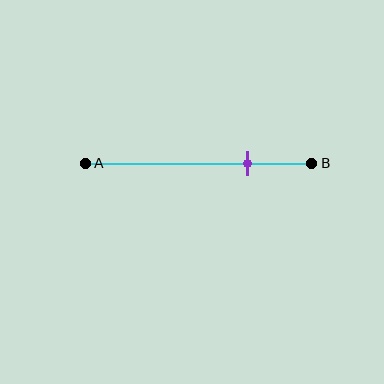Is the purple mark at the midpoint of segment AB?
No, the mark is at about 70% from A, not at the 50% midpoint.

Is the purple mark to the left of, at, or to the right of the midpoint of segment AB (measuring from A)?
The purple mark is to the right of the midpoint of segment AB.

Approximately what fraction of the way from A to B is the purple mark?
The purple mark is approximately 70% of the way from A to B.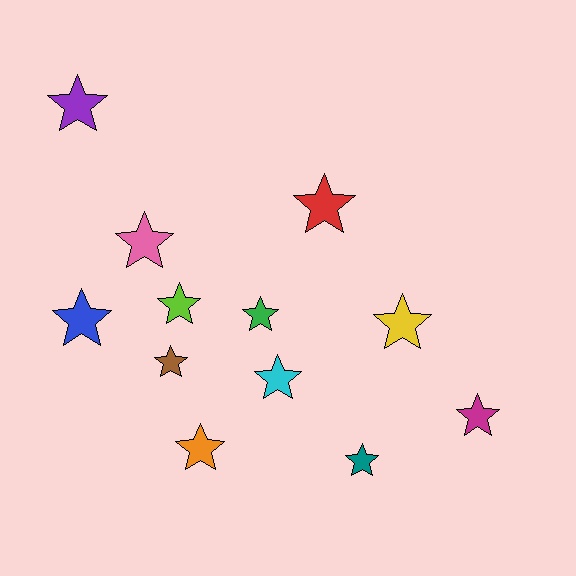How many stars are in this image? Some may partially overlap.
There are 12 stars.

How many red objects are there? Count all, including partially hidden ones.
There is 1 red object.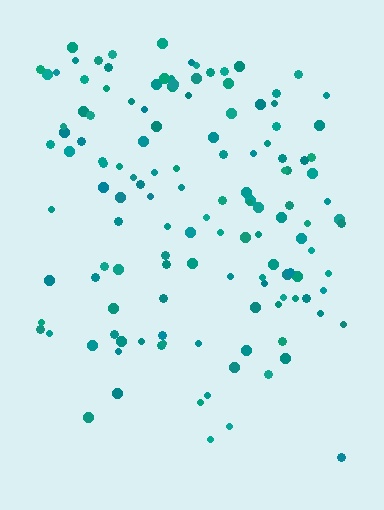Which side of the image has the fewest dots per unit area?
The bottom.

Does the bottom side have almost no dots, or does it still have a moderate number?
Still a moderate number, just noticeably fewer than the top.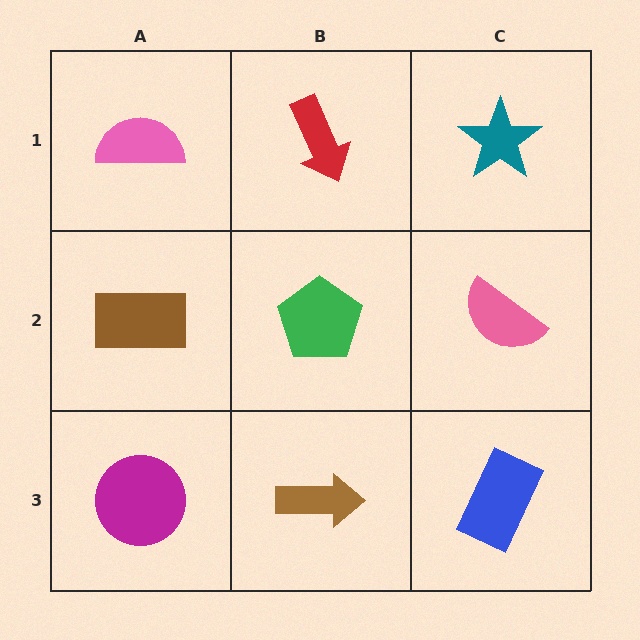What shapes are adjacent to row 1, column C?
A pink semicircle (row 2, column C), a red arrow (row 1, column B).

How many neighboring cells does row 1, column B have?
3.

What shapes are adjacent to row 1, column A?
A brown rectangle (row 2, column A), a red arrow (row 1, column B).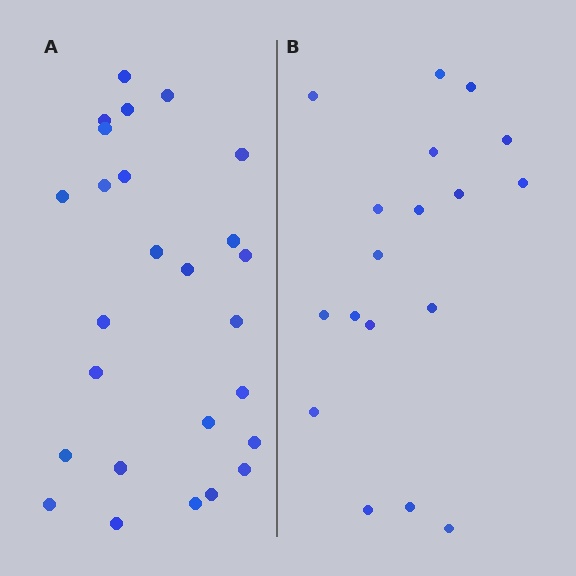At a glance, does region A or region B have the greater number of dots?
Region A (the left region) has more dots.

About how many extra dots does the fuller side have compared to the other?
Region A has roughly 8 or so more dots than region B.